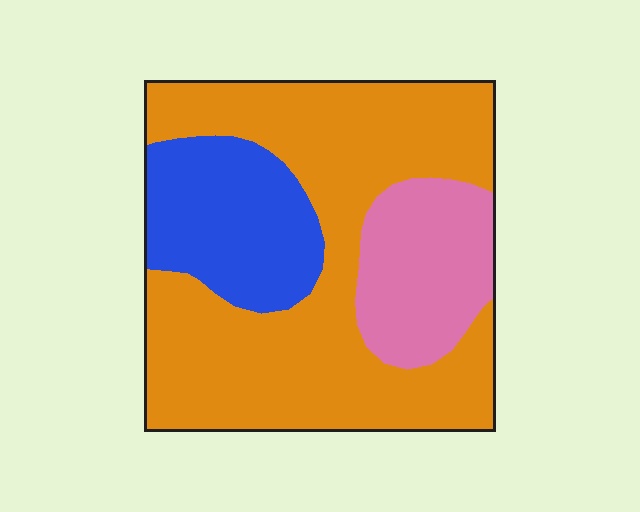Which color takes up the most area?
Orange, at roughly 60%.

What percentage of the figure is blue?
Blue takes up about one fifth (1/5) of the figure.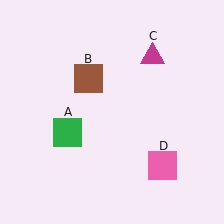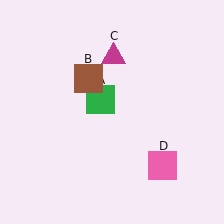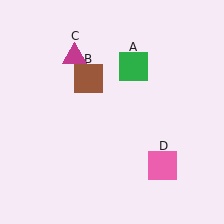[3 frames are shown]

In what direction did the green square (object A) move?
The green square (object A) moved up and to the right.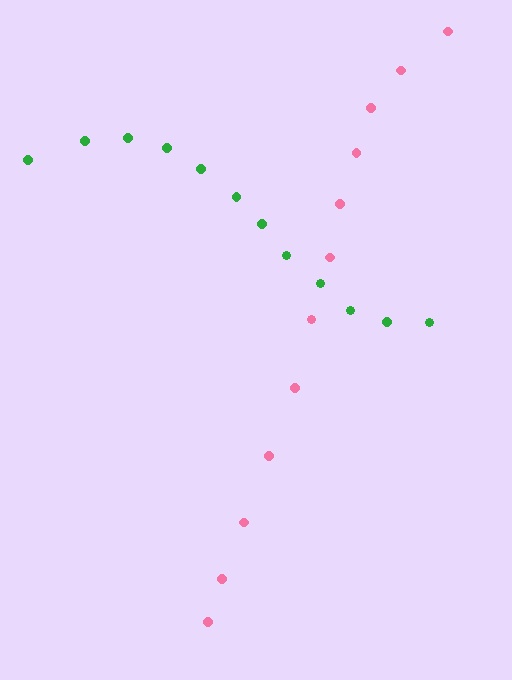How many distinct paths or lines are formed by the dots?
There are 2 distinct paths.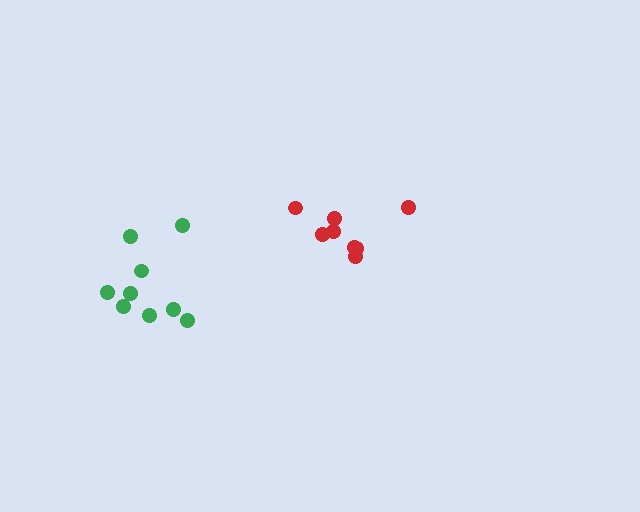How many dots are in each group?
Group 1: 8 dots, Group 2: 9 dots (17 total).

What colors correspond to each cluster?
The clusters are colored: red, green.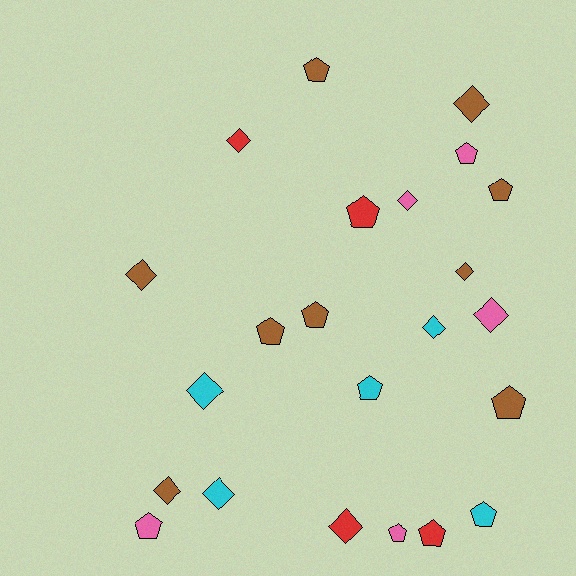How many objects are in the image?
There are 23 objects.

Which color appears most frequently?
Brown, with 9 objects.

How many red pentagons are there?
There are 2 red pentagons.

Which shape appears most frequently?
Pentagon, with 12 objects.